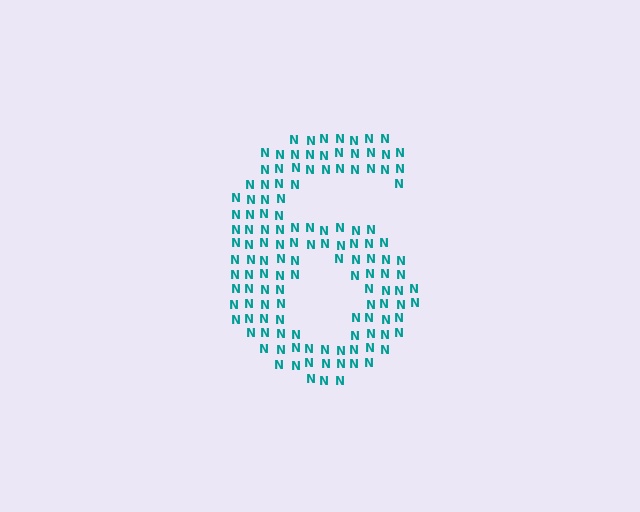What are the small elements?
The small elements are letter N's.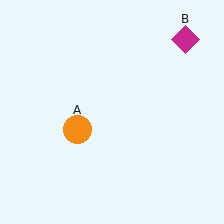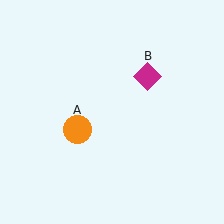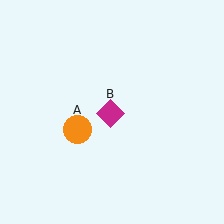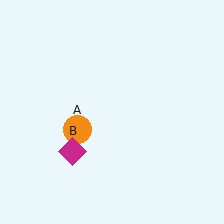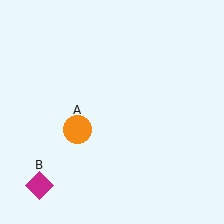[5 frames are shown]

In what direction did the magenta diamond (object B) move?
The magenta diamond (object B) moved down and to the left.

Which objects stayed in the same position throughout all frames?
Orange circle (object A) remained stationary.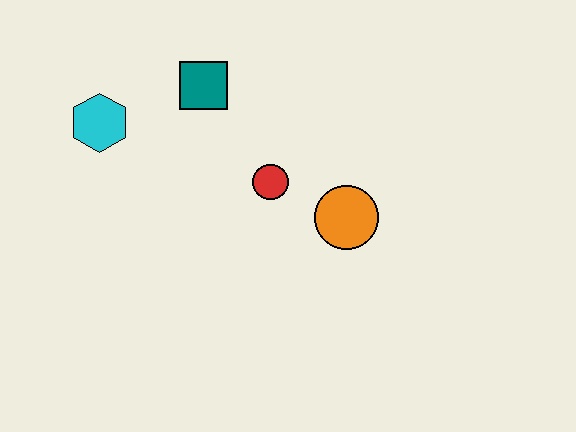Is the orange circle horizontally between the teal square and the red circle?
No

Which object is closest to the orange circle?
The red circle is closest to the orange circle.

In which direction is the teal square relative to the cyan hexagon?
The teal square is to the right of the cyan hexagon.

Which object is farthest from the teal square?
The orange circle is farthest from the teal square.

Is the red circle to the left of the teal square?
No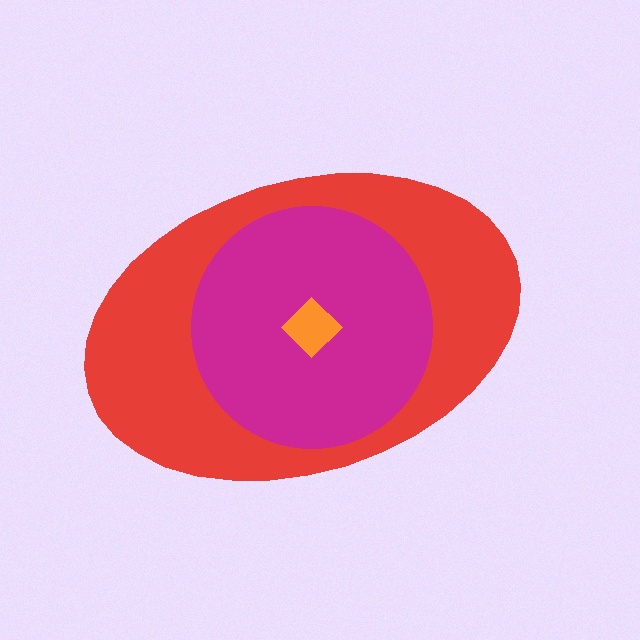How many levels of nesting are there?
3.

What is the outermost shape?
The red ellipse.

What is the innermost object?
The orange diamond.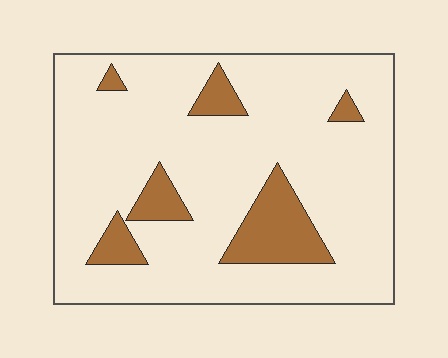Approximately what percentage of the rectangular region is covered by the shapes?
Approximately 15%.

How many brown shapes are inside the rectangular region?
6.